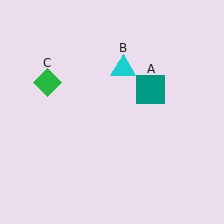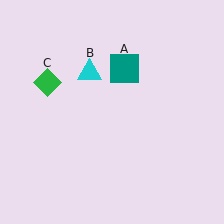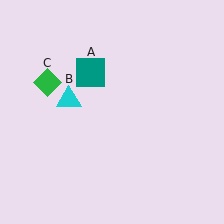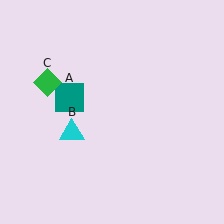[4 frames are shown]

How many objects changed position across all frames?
2 objects changed position: teal square (object A), cyan triangle (object B).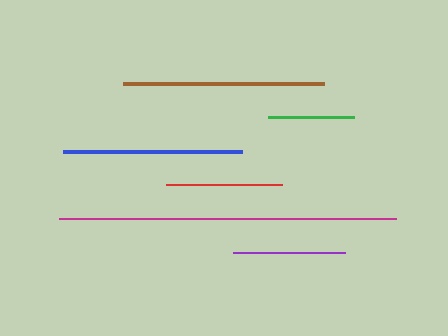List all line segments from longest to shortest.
From longest to shortest: magenta, brown, blue, red, purple, green.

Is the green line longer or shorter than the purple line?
The purple line is longer than the green line.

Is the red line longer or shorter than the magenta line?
The magenta line is longer than the red line.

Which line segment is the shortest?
The green line is the shortest at approximately 86 pixels.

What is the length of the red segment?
The red segment is approximately 116 pixels long.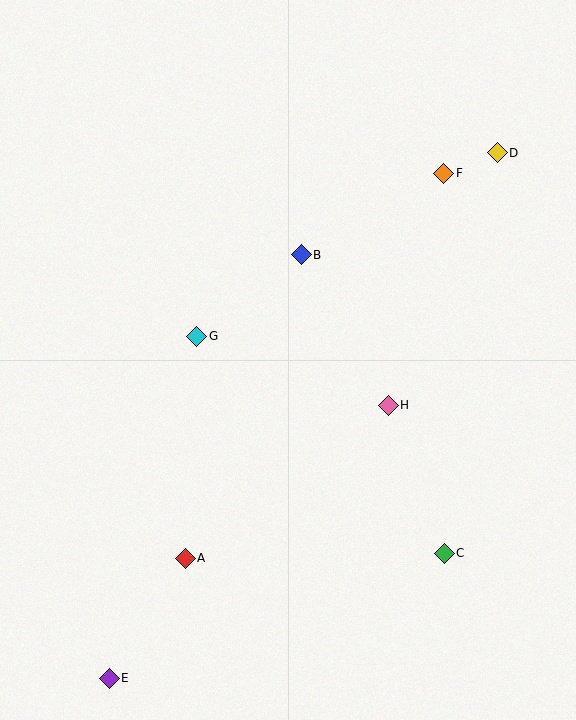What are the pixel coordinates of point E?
Point E is at (109, 678).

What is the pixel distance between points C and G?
The distance between C and G is 329 pixels.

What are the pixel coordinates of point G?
Point G is at (197, 336).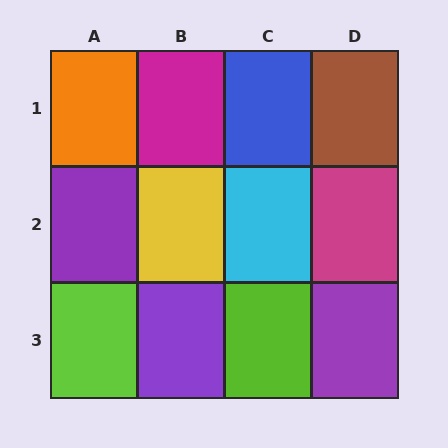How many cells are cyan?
1 cell is cyan.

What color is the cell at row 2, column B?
Yellow.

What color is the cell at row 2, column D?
Magenta.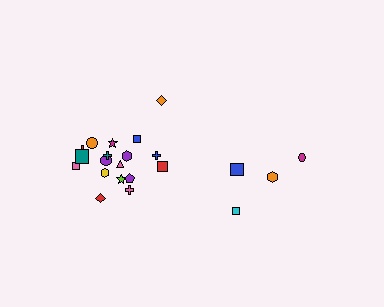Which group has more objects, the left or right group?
The left group.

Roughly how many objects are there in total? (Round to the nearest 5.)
Roughly 20 objects in total.